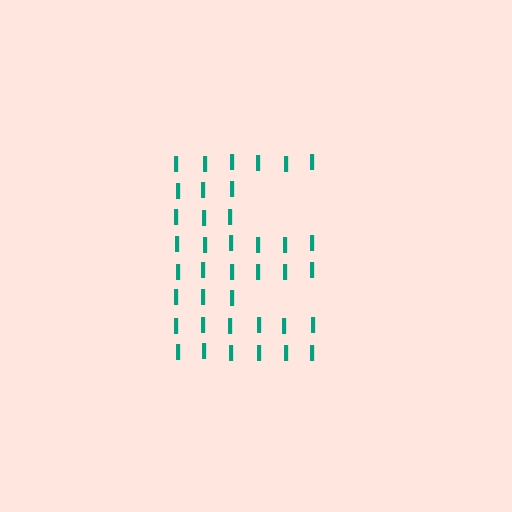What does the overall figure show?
The overall figure shows the letter E.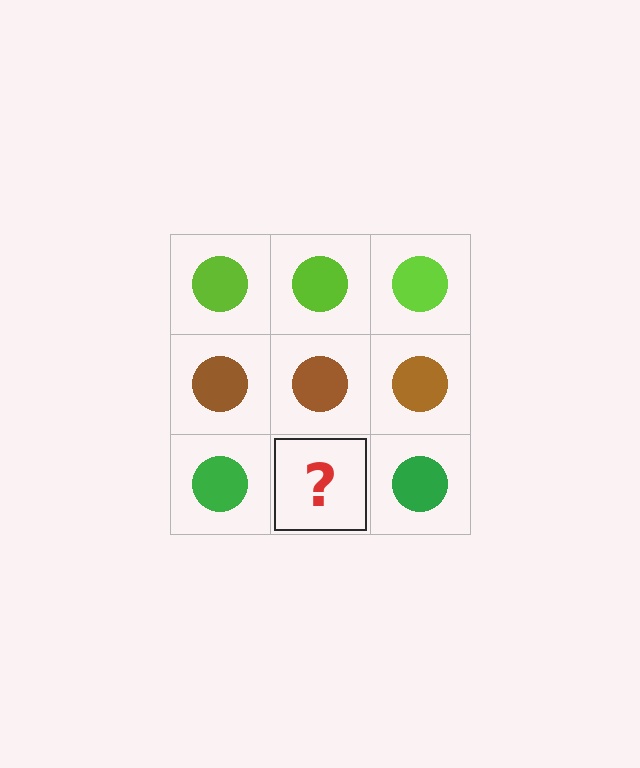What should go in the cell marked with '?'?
The missing cell should contain a green circle.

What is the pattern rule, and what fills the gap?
The rule is that each row has a consistent color. The gap should be filled with a green circle.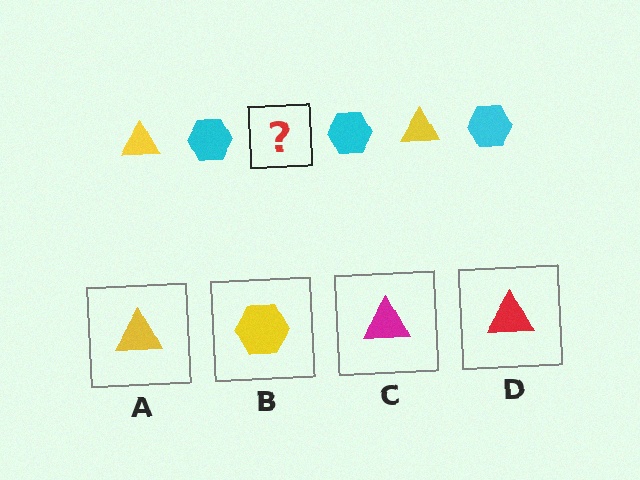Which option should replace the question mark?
Option A.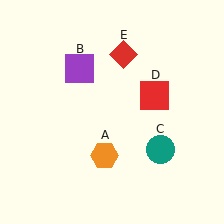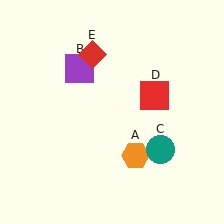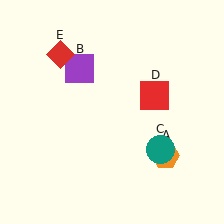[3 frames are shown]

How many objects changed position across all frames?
2 objects changed position: orange hexagon (object A), red diamond (object E).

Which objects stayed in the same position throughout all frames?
Purple square (object B) and teal circle (object C) and red square (object D) remained stationary.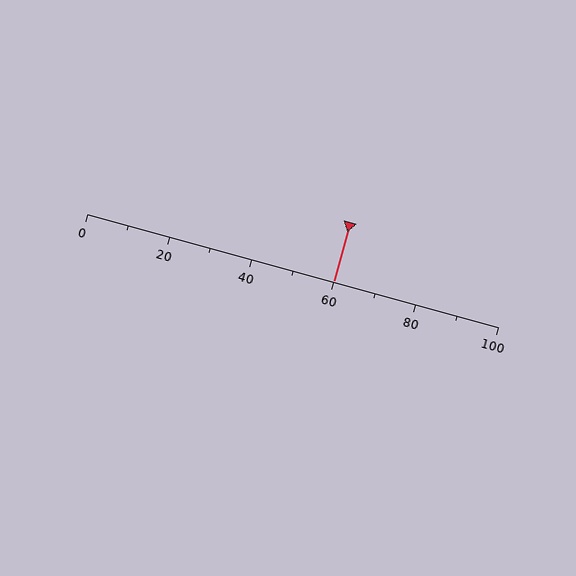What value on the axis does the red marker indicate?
The marker indicates approximately 60.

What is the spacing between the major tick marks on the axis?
The major ticks are spaced 20 apart.